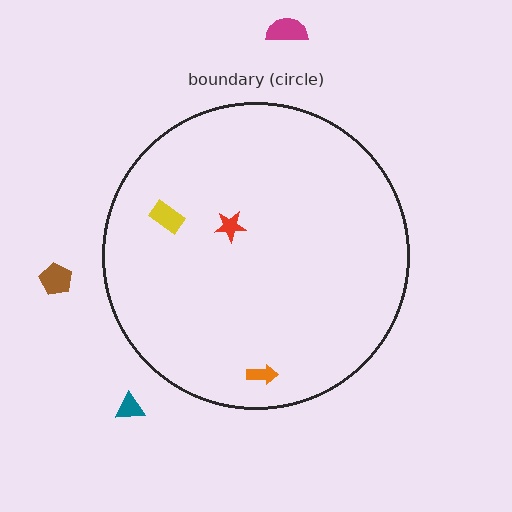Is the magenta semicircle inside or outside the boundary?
Outside.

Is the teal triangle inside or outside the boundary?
Outside.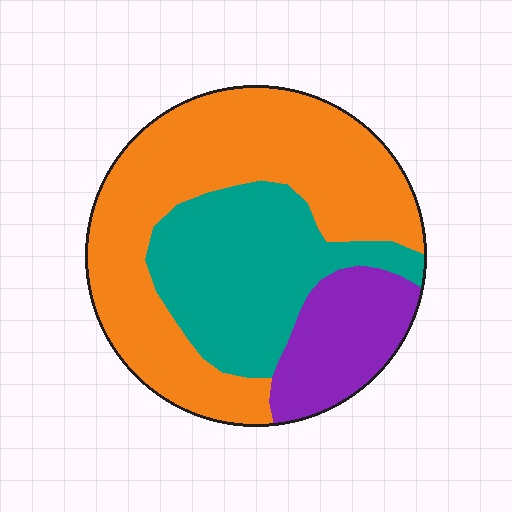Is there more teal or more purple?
Teal.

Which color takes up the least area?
Purple, at roughly 15%.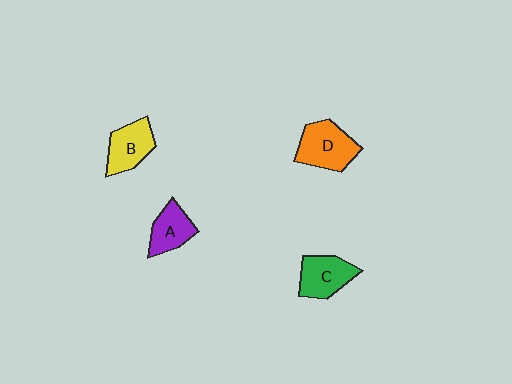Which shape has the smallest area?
Shape A (purple).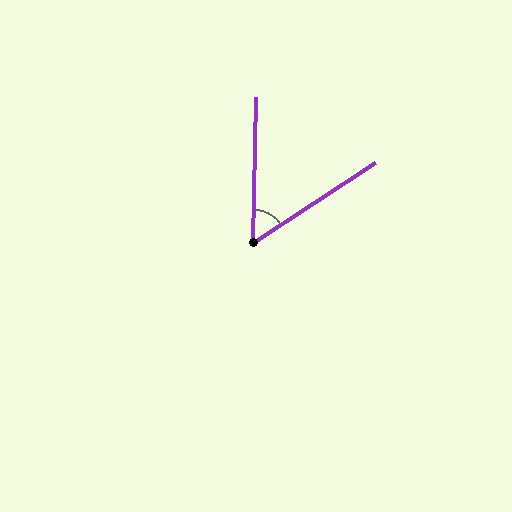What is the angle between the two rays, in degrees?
Approximately 55 degrees.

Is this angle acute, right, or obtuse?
It is acute.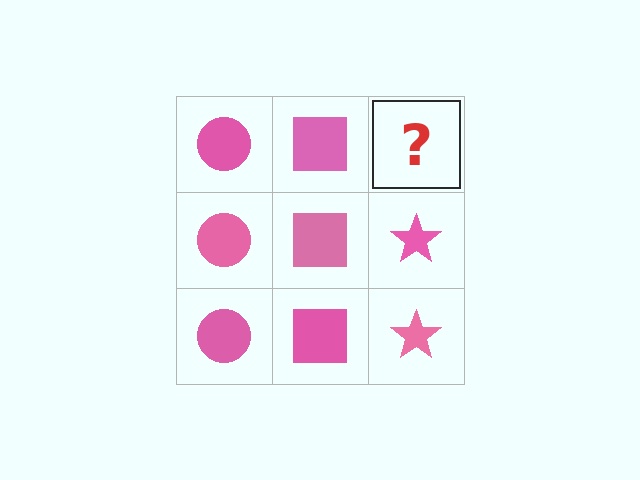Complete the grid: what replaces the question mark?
The question mark should be replaced with a pink star.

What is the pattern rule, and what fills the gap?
The rule is that each column has a consistent shape. The gap should be filled with a pink star.